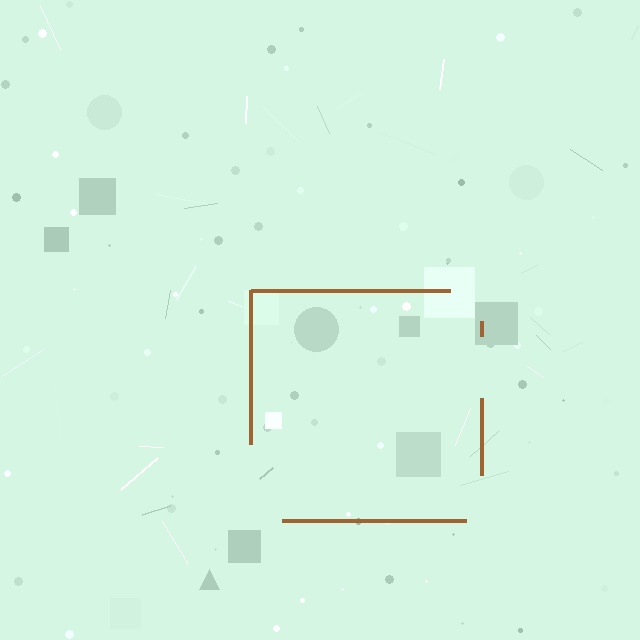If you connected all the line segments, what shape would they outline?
They would outline a square.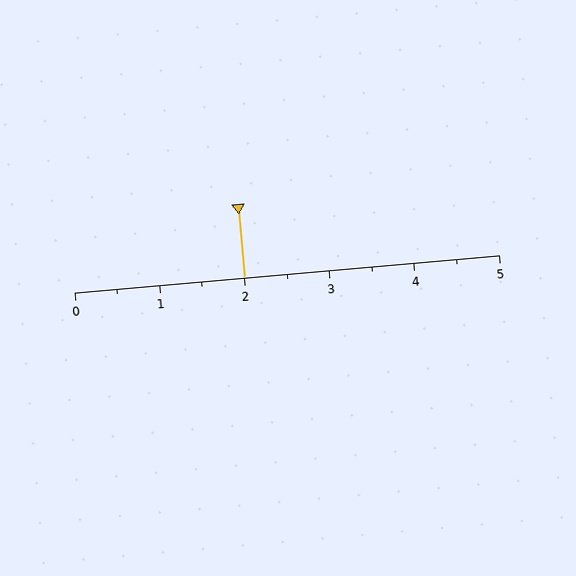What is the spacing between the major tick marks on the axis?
The major ticks are spaced 1 apart.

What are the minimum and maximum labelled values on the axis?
The axis runs from 0 to 5.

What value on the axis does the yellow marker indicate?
The marker indicates approximately 2.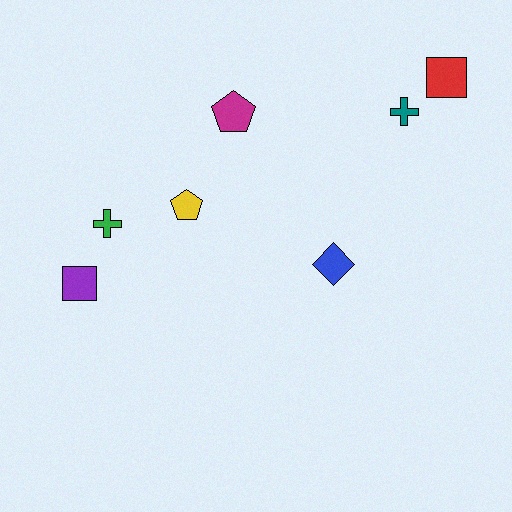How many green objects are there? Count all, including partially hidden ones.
There is 1 green object.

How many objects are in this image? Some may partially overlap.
There are 7 objects.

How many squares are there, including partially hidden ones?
There are 2 squares.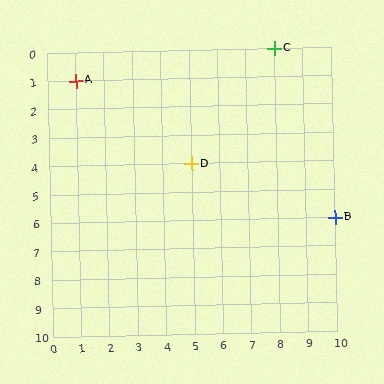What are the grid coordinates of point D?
Point D is at grid coordinates (5, 4).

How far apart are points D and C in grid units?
Points D and C are 3 columns and 4 rows apart (about 5.0 grid units diagonally).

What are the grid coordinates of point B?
Point B is at grid coordinates (10, 6).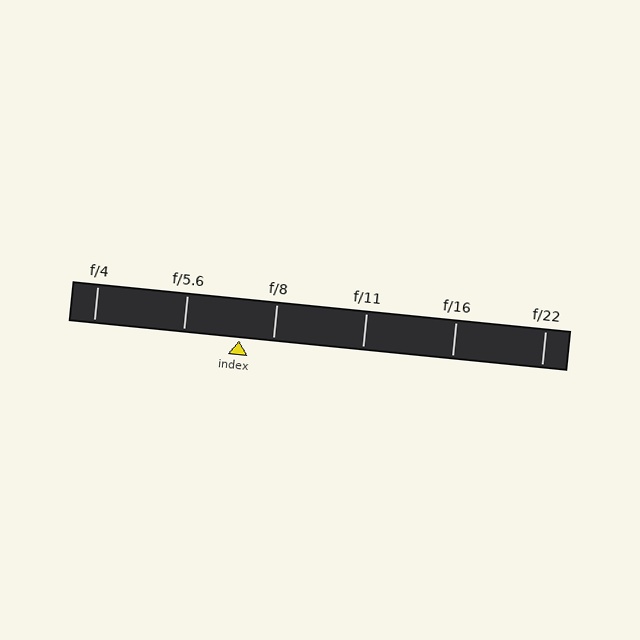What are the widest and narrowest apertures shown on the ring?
The widest aperture shown is f/4 and the narrowest is f/22.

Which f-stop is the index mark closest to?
The index mark is closest to f/8.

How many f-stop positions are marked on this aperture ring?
There are 6 f-stop positions marked.